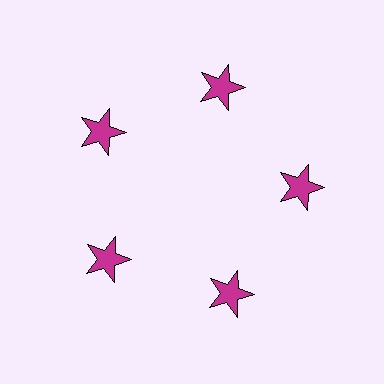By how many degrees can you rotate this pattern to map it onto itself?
The pattern maps onto itself every 72 degrees of rotation.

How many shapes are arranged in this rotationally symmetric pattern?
There are 5 shapes, arranged in 5 groups of 1.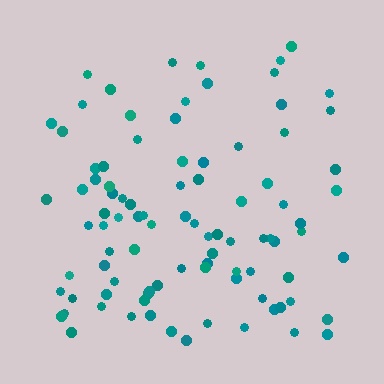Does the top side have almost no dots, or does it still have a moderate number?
Still a moderate number, just noticeably fewer than the bottom.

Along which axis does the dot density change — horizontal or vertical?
Vertical.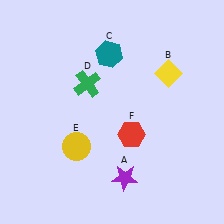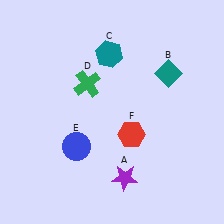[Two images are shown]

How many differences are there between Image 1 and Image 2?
There are 2 differences between the two images.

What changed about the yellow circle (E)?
In Image 1, E is yellow. In Image 2, it changed to blue.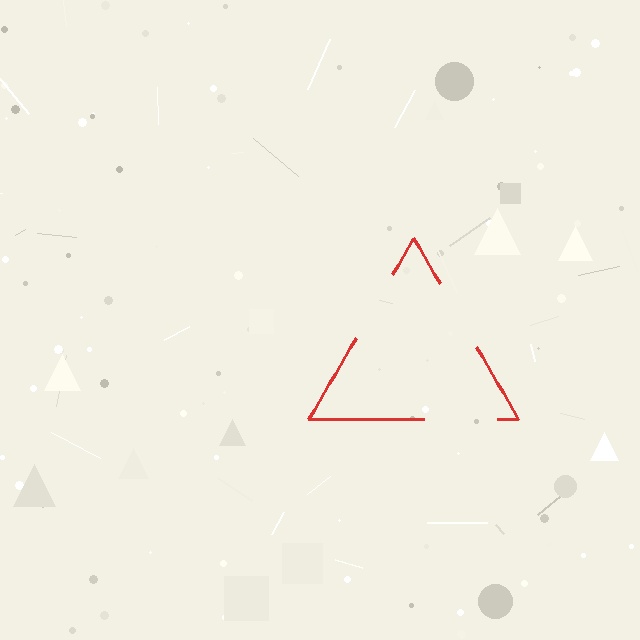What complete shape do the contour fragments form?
The contour fragments form a triangle.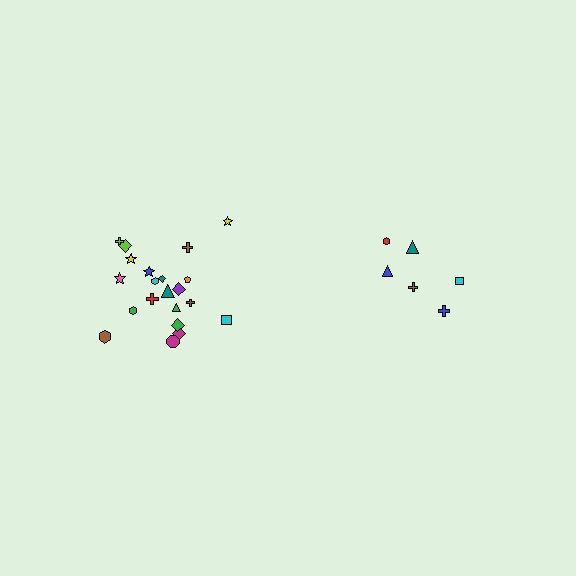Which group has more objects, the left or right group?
The left group.